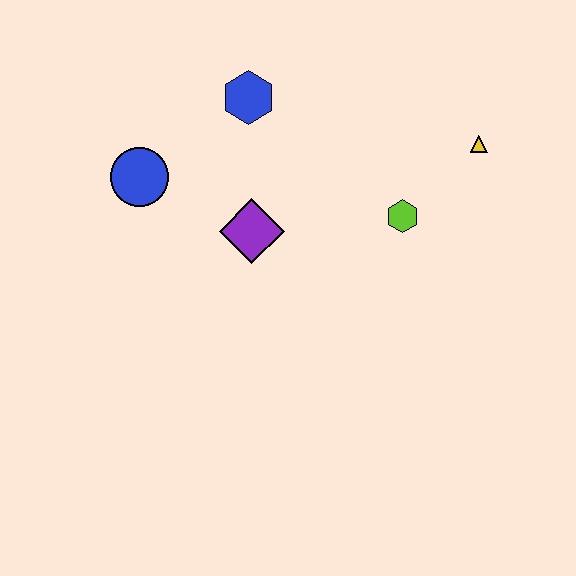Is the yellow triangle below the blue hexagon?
Yes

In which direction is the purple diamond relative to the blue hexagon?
The purple diamond is below the blue hexagon.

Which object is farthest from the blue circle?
The yellow triangle is farthest from the blue circle.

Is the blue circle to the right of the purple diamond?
No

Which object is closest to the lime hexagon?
The yellow triangle is closest to the lime hexagon.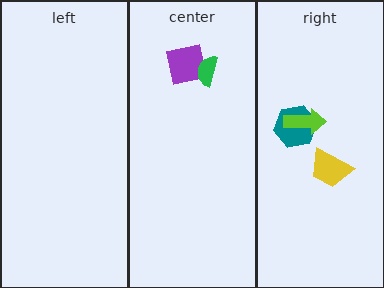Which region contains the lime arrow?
The right region.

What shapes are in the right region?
The teal hexagon, the yellow trapezoid, the lime arrow.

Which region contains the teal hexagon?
The right region.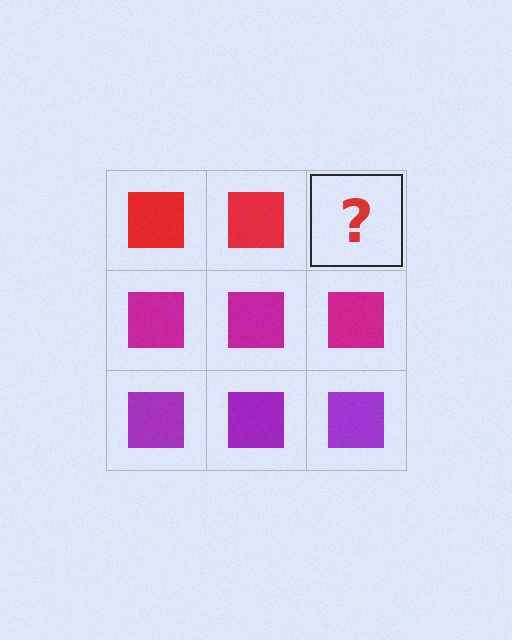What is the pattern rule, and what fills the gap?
The rule is that each row has a consistent color. The gap should be filled with a red square.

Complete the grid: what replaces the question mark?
The question mark should be replaced with a red square.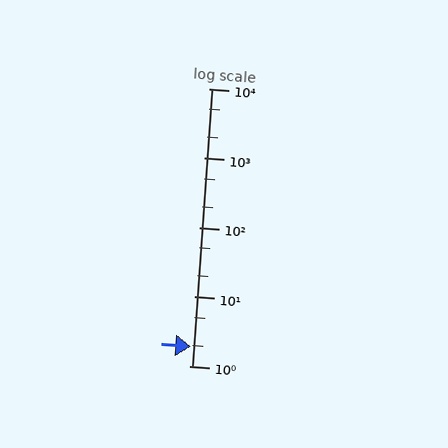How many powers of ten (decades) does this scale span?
The scale spans 4 decades, from 1 to 10000.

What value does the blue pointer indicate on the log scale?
The pointer indicates approximately 1.9.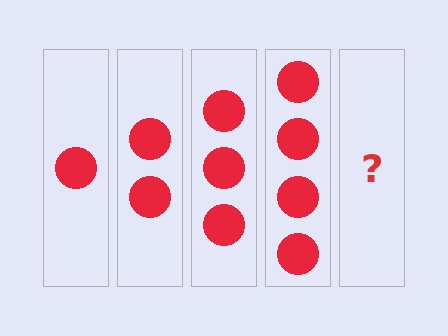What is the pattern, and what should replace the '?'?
The pattern is that each step adds one more circle. The '?' should be 5 circles.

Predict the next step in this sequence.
The next step is 5 circles.